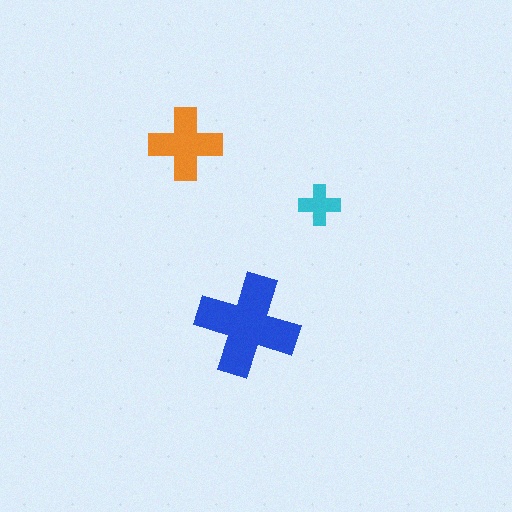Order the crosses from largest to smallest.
the blue one, the orange one, the cyan one.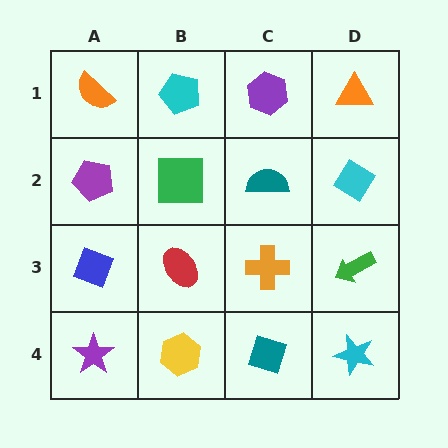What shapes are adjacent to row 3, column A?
A purple pentagon (row 2, column A), a purple star (row 4, column A), a red ellipse (row 3, column B).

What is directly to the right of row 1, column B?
A purple hexagon.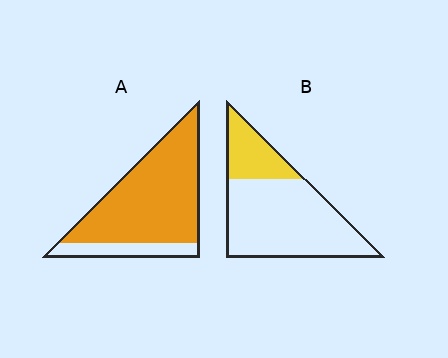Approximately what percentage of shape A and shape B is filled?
A is approximately 80% and B is approximately 25%.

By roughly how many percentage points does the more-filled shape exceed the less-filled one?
By roughly 55 percentage points (A over B).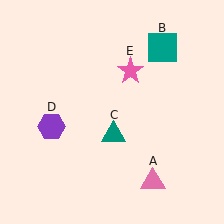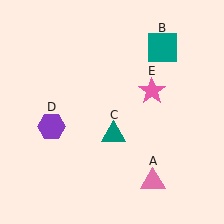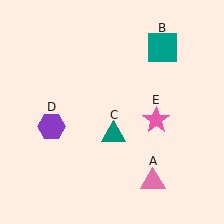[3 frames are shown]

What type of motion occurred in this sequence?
The pink star (object E) rotated clockwise around the center of the scene.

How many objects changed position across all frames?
1 object changed position: pink star (object E).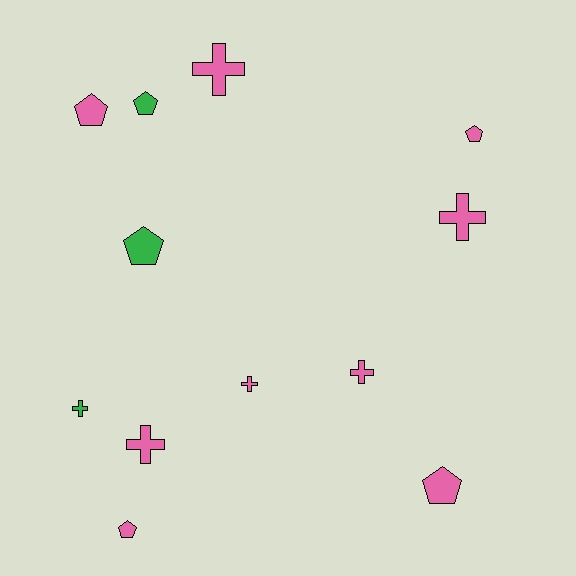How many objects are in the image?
There are 12 objects.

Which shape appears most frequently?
Cross, with 6 objects.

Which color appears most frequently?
Pink, with 9 objects.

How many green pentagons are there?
There are 2 green pentagons.